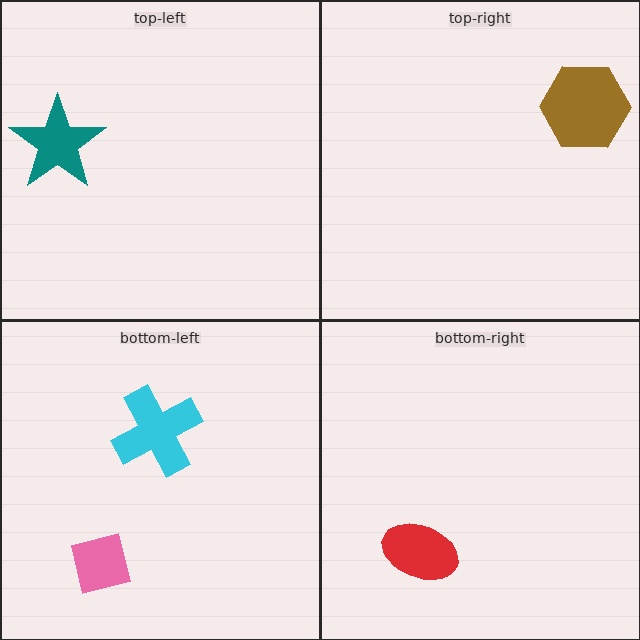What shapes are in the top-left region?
The teal star.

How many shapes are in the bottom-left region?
2.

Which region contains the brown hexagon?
The top-right region.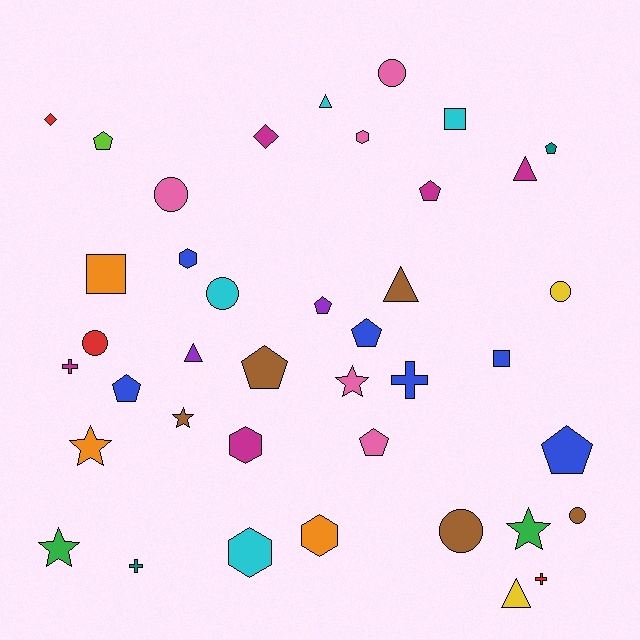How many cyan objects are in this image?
There are 4 cyan objects.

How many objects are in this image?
There are 40 objects.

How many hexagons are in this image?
There are 5 hexagons.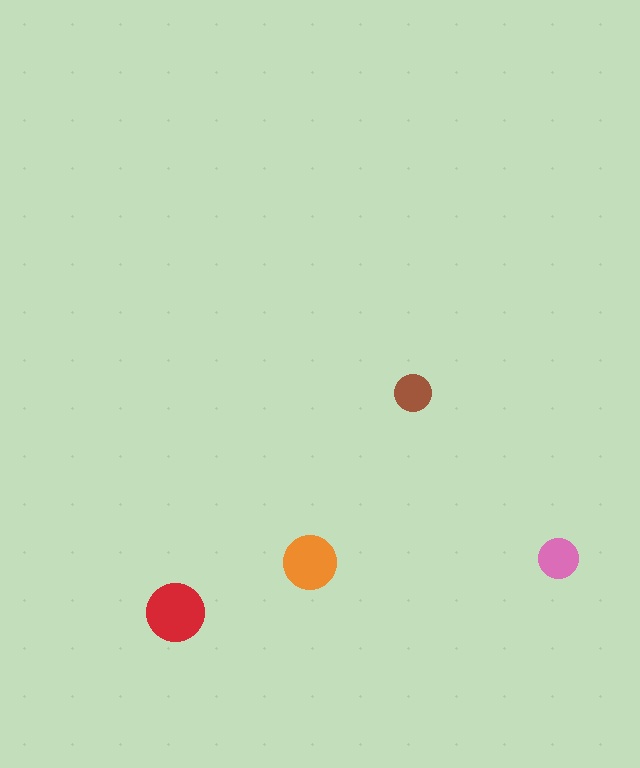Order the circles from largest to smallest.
the red one, the orange one, the pink one, the brown one.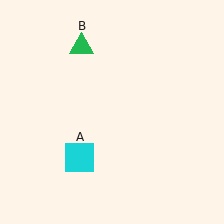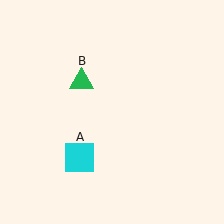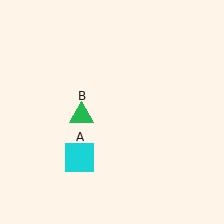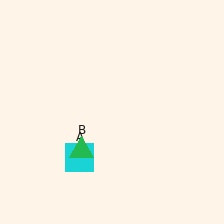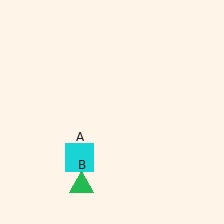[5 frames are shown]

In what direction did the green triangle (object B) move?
The green triangle (object B) moved down.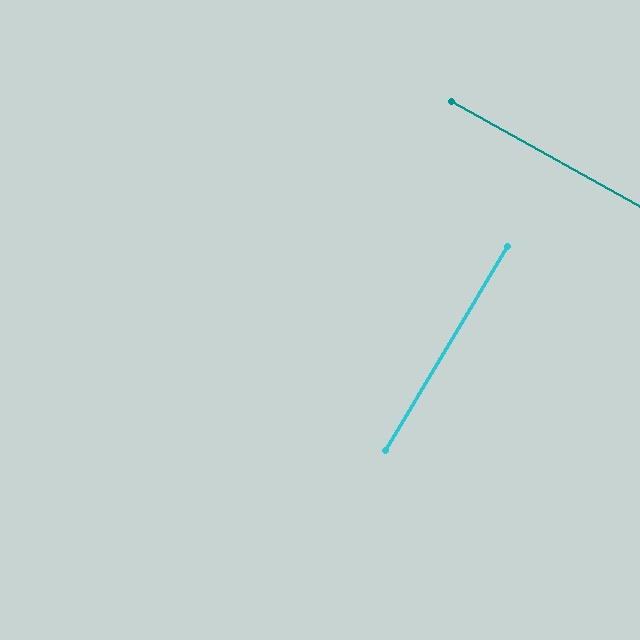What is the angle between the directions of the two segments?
Approximately 88 degrees.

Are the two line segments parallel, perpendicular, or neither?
Perpendicular — they meet at approximately 88°.